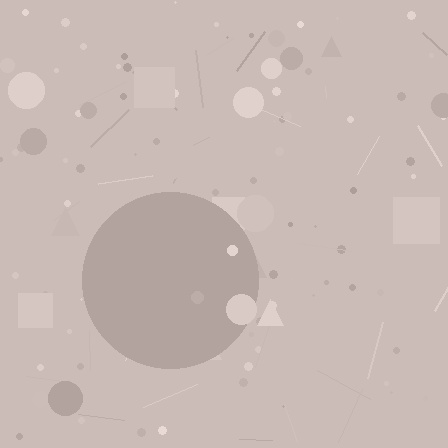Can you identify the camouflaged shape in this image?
The camouflaged shape is a circle.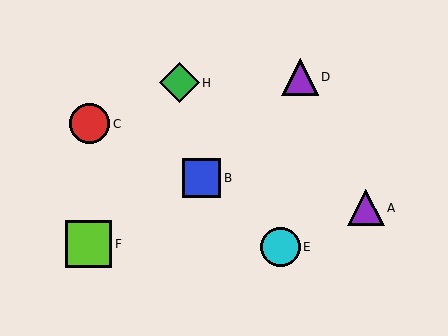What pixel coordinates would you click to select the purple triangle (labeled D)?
Click at (300, 77) to select the purple triangle D.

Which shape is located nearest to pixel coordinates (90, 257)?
The lime square (labeled F) at (89, 244) is nearest to that location.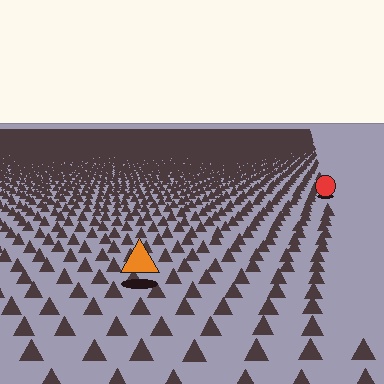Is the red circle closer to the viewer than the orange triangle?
No. The orange triangle is closer — you can tell from the texture gradient: the ground texture is coarser near it.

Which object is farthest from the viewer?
The red circle is farthest from the viewer. It appears smaller and the ground texture around it is denser.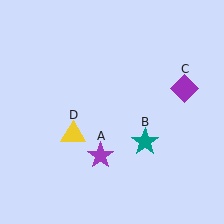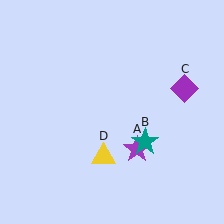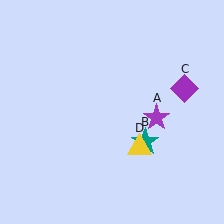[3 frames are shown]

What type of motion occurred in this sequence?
The purple star (object A), yellow triangle (object D) rotated counterclockwise around the center of the scene.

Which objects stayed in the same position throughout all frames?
Teal star (object B) and purple diamond (object C) remained stationary.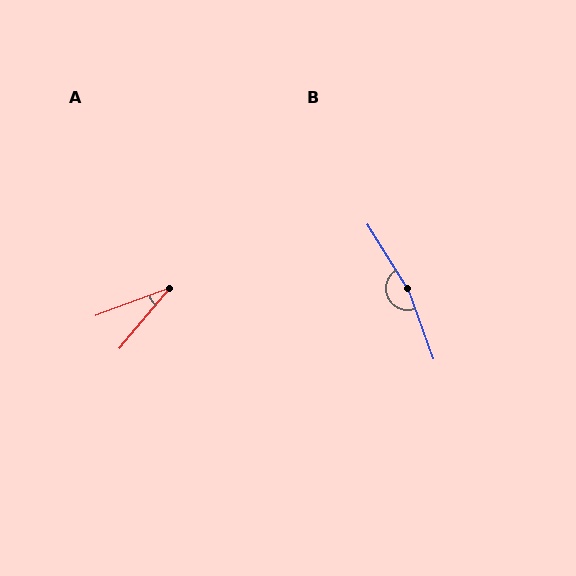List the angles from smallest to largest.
A (30°), B (168°).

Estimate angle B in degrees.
Approximately 168 degrees.